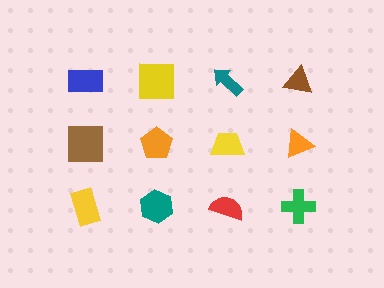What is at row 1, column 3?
A teal arrow.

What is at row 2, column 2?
An orange pentagon.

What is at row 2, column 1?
A brown square.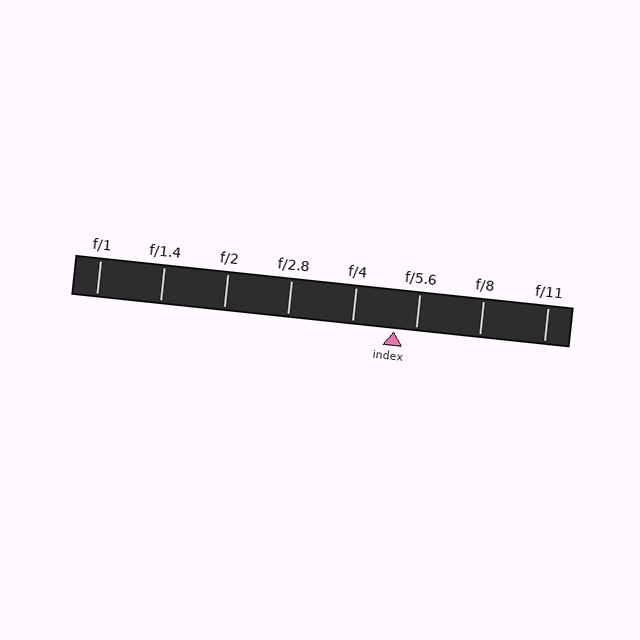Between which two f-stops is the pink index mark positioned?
The index mark is between f/4 and f/5.6.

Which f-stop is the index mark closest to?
The index mark is closest to f/5.6.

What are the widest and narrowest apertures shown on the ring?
The widest aperture shown is f/1 and the narrowest is f/11.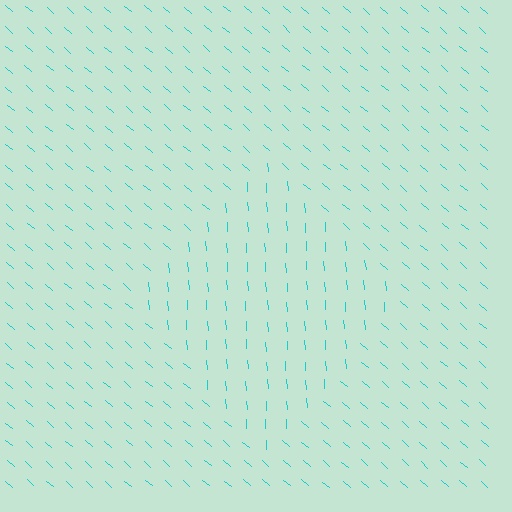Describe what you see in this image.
The image is filled with small cyan line segments. A diamond region in the image has lines oriented differently from the surrounding lines, creating a visible texture boundary.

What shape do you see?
I see a diamond.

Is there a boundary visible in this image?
Yes, there is a texture boundary formed by a change in line orientation.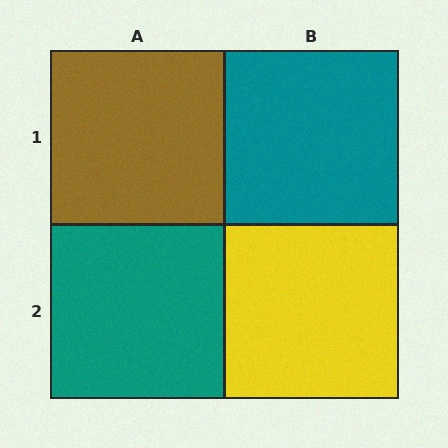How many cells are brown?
1 cell is brown.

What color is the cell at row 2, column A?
Teal.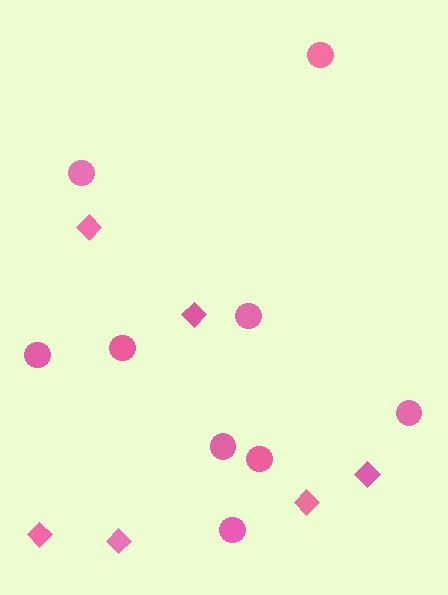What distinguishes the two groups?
There are 2 groups: one group of circles (9) and one group of diamonds (6).